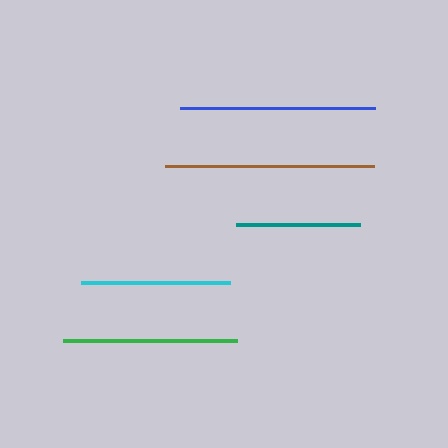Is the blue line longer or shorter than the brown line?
The brown line is longer than the blue line.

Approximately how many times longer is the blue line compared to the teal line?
The blue line is approximately 1.6 times the length of the teal line.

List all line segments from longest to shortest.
From longest to shortest: brown, blue, green, cyan, teal.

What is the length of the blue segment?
The blue segment is approximately 194 pixels long.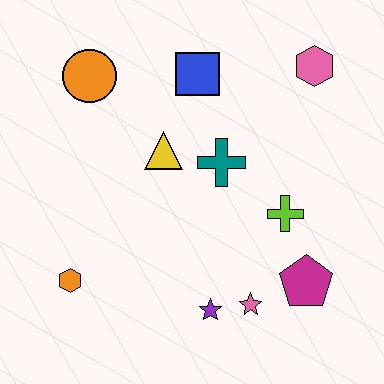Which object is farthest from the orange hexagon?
The pink hexagon is farthest from the orange hexagon.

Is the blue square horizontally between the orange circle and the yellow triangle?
No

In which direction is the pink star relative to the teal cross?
The pink star is below the teal cross.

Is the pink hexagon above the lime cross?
Yes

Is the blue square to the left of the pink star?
Yes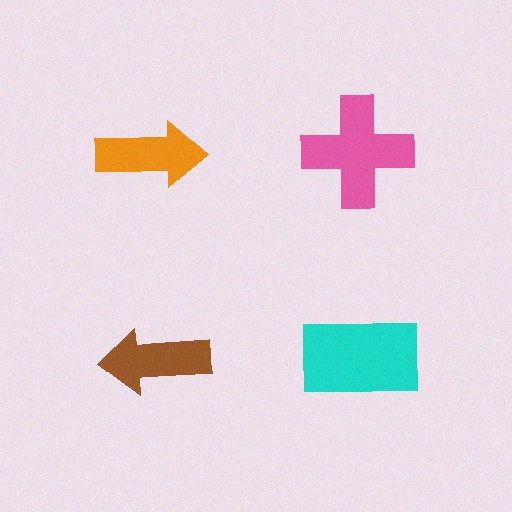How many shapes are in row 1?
2 shapes.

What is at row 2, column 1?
A brown arrow.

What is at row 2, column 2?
A cyan rectangle.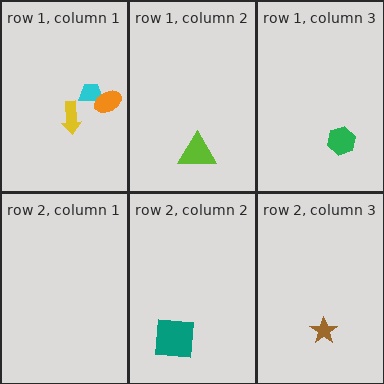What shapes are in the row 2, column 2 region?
The teal square.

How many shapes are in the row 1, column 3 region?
1.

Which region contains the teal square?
The row 2, column 2 region.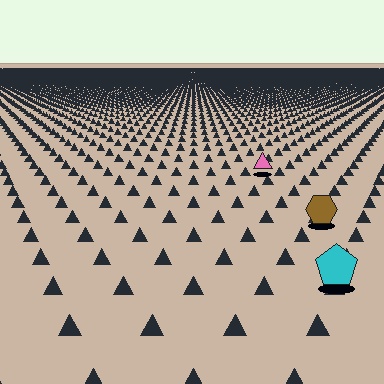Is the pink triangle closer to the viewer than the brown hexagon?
No. The brown hexagon is closer — you can tell from the texture gradient: the ground texture is coarser near it.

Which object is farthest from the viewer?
The pink triangle is farthest from the viewer. It appears smaller and the ground texture around it is denser.